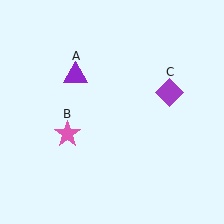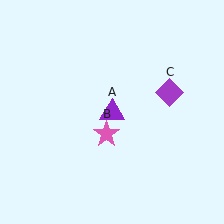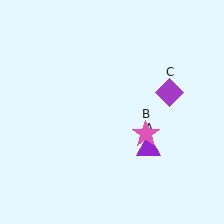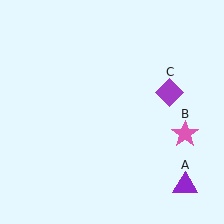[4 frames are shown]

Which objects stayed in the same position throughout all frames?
Purple diamond (object C) remained stationary.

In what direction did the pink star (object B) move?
The pink star (object B) moved right.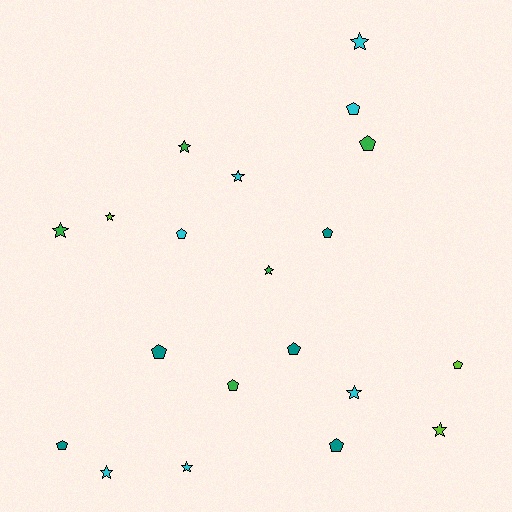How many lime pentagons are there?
There is 1 lime pentagon.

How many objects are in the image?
There are 20 objects.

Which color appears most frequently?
Cyan, with 7 objects.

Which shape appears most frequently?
Pentagon, with 10 objects.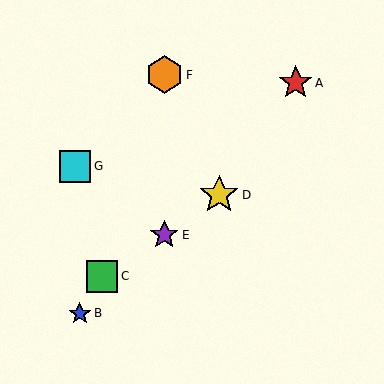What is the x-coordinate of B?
Object B is at x≈80.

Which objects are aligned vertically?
Objects E, F are aligned vertically.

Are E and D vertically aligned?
No, E is at x≈164 and D is at x≈219.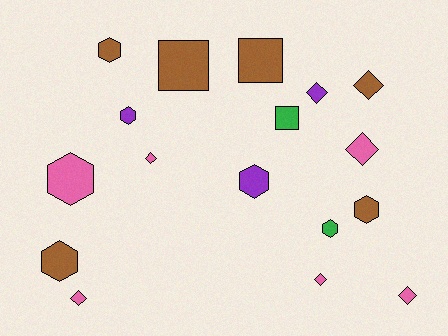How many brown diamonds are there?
There is 1 brown diamond.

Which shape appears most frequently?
Hexagon, with 7 objects.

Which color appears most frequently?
Pink, with 6 objects.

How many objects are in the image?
There are 17 objects.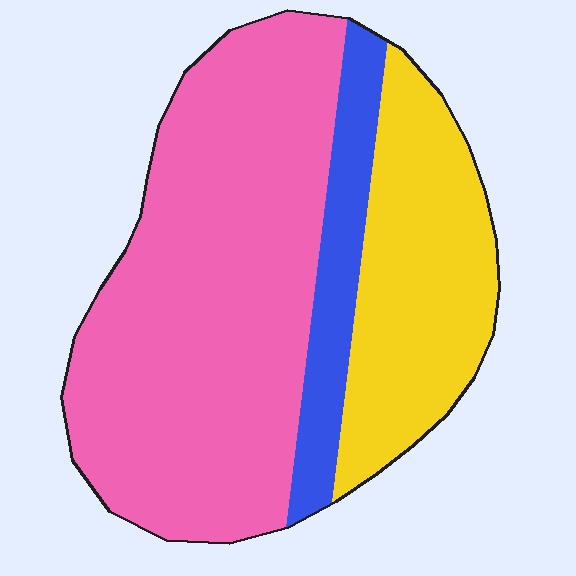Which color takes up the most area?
Pink, at roughly 60%.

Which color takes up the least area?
Blue, at roughly 15%.